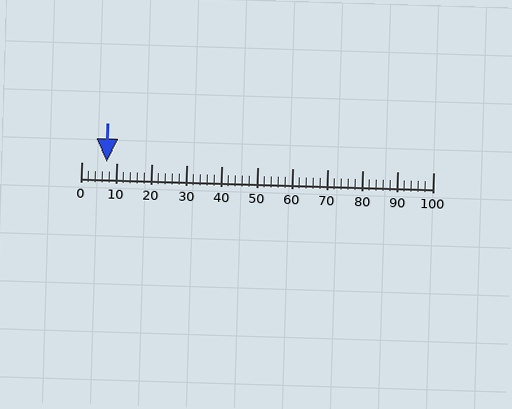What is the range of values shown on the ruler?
The ruler shows values from 0 to 100.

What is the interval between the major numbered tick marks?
The major tick marks are spaced 10 units apart.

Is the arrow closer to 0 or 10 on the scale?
The arrow is closer to 10.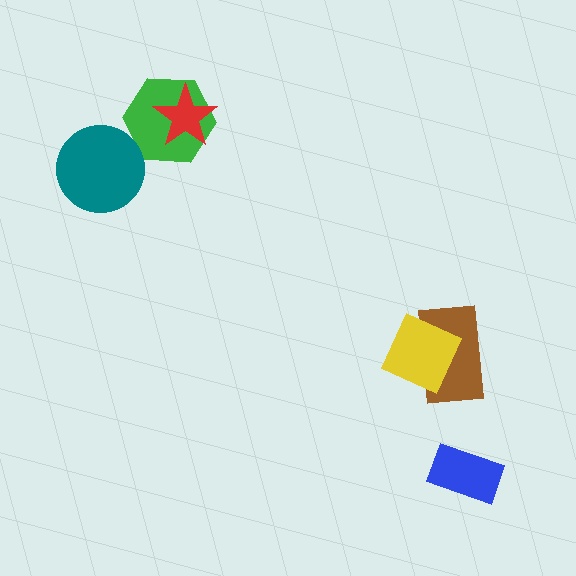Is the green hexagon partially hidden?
Yes, it is partially covered by another shape.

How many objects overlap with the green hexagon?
1 object overlaps with the green hexagon.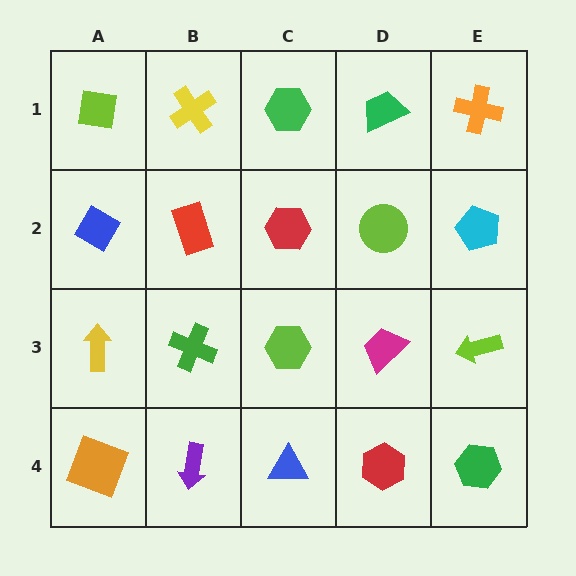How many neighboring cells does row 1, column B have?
3.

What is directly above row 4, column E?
A lime arrow.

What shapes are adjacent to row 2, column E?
An orange cross (row 1, column E), a lime arrow (row 3, column E), a lime circle (row 2, column D).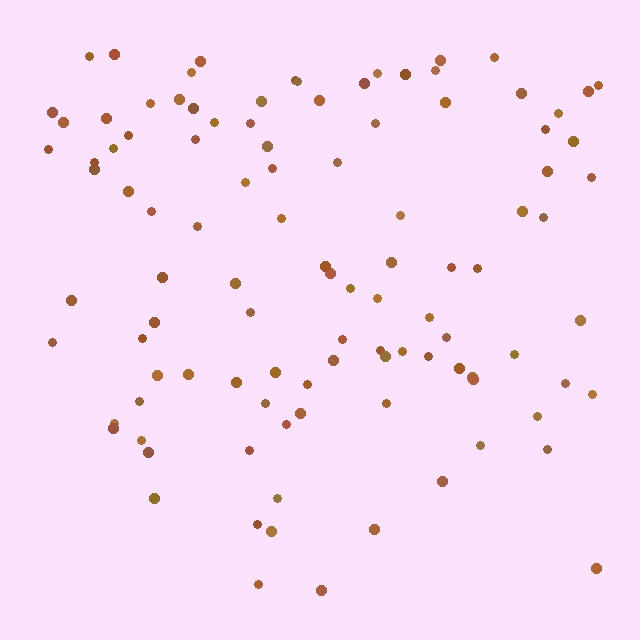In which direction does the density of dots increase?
From bottom to top, with the top side densest.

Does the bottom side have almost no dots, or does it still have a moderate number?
Still a moderate number, just noticeably fewer than the top.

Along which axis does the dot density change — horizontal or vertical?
Vertical.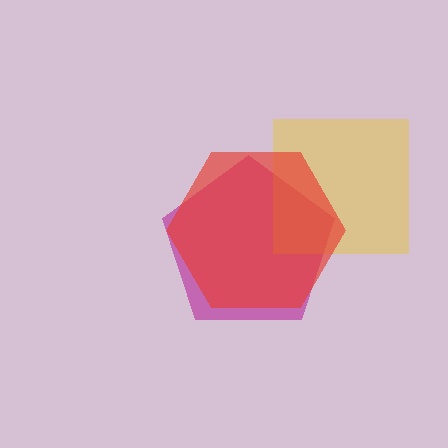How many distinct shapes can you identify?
There are 3 distinct shapes: a magenta pentagon, a yellow square, a red hexagon.